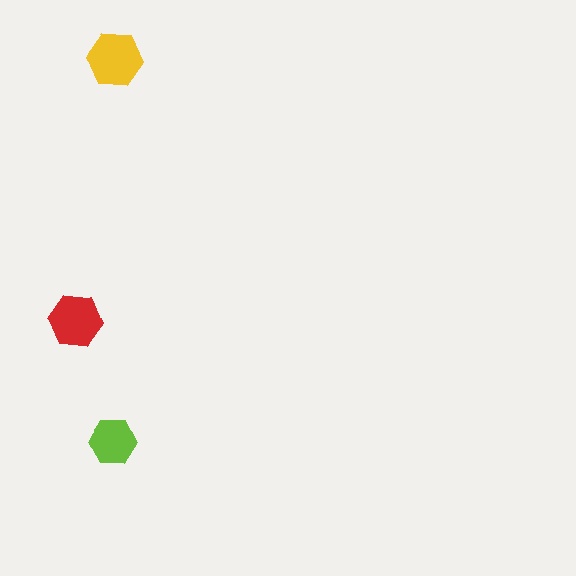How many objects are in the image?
There are 3 objects in the image.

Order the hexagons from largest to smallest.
the yellow one, the red one, the lime one.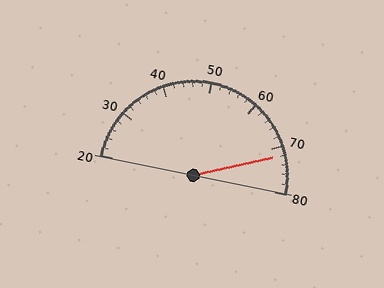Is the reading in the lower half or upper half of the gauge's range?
The reading is in the upper half of the range (20 to 80).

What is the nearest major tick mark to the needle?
The nearest major tick mark is 70.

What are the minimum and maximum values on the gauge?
The gauge ranges from 20 to 80.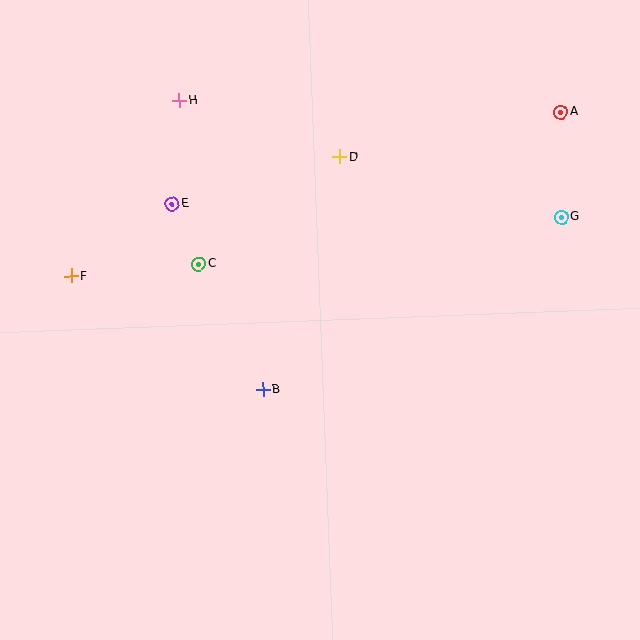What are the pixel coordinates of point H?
Point H is at (179, 100).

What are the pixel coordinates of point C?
Point C is at (198, 264).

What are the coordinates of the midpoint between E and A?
The midpoint between E and A is at (367, 158).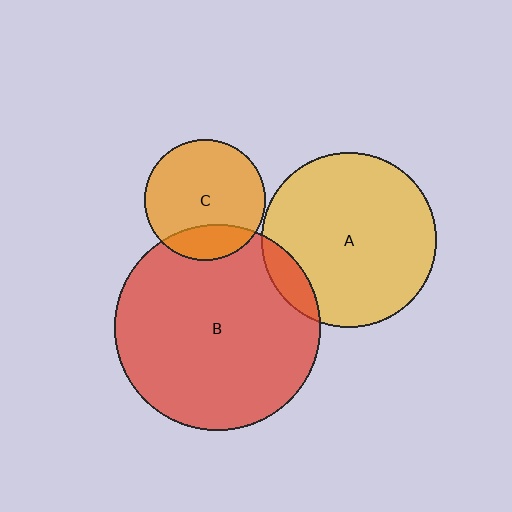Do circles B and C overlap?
Yes.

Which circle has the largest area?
Circle B (red).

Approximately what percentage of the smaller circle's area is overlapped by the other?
Approximately 20%.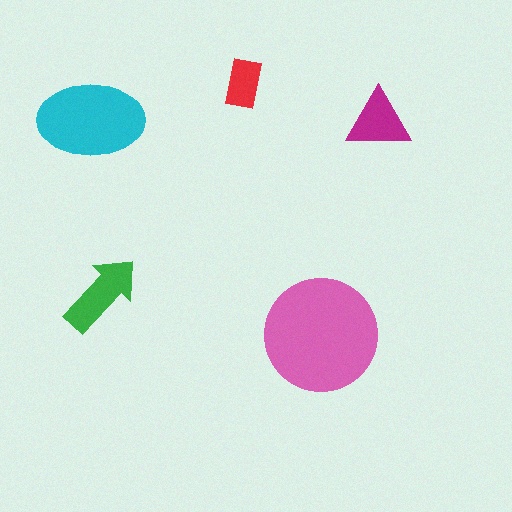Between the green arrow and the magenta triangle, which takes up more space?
The green arrow.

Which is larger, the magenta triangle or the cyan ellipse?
The cyan ellipse.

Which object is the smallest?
The red rectangle.